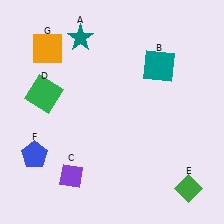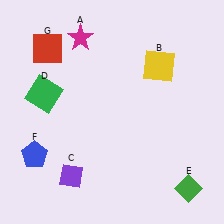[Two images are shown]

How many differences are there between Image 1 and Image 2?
There are 3 differences between the two images.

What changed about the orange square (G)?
In Image 1, G is orange. In Image 2, it changed to red.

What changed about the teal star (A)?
In Image 1, A is teal. In Image 2, it changed to magenta.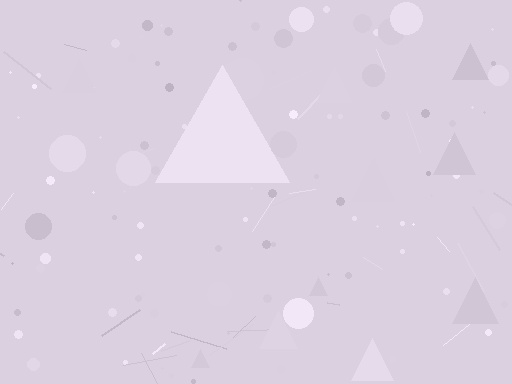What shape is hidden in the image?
A triangle is hidden in the image.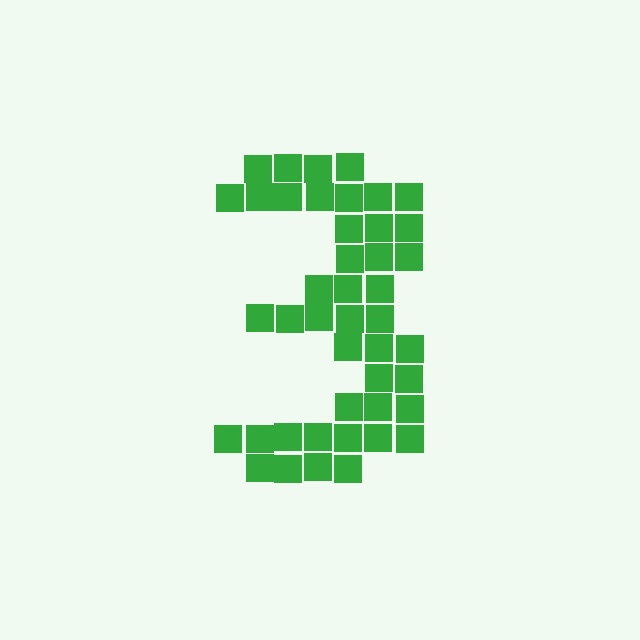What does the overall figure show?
The overall figure shows the digit 3.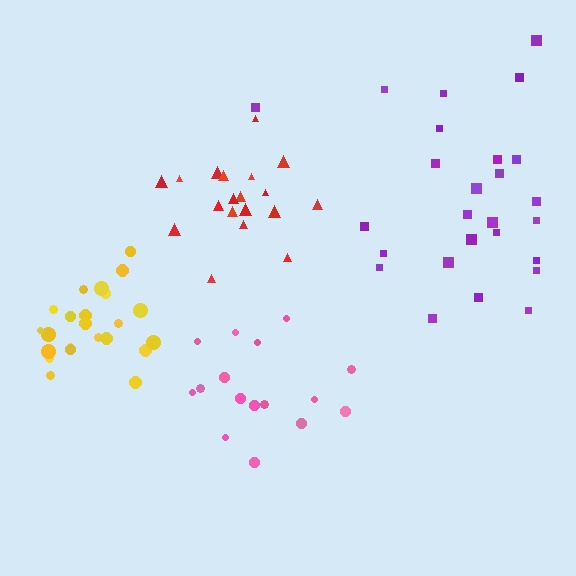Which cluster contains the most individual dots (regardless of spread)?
Purple (26).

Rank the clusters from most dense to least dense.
yellow, red, pink, purple.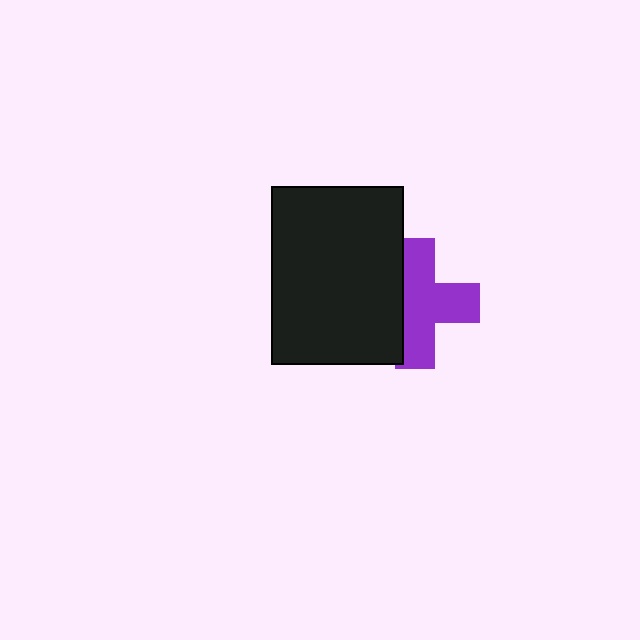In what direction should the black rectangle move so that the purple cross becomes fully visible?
The black rectangle should move left. That is the shortest direction to clear the overlap and leave the purple cross fully visible.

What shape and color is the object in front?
The object in front is a black rectangle.